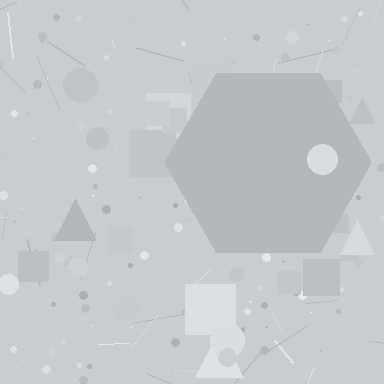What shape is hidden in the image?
A hexagon is hidden in the image.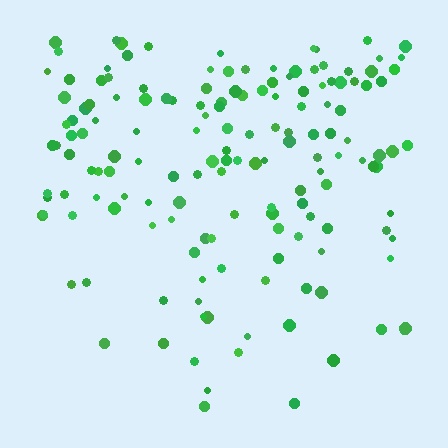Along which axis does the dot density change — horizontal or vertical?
Vertical.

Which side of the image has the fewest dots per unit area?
The bottom.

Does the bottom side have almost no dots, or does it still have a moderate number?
Still a moderate number, just noticeably fewer than the top.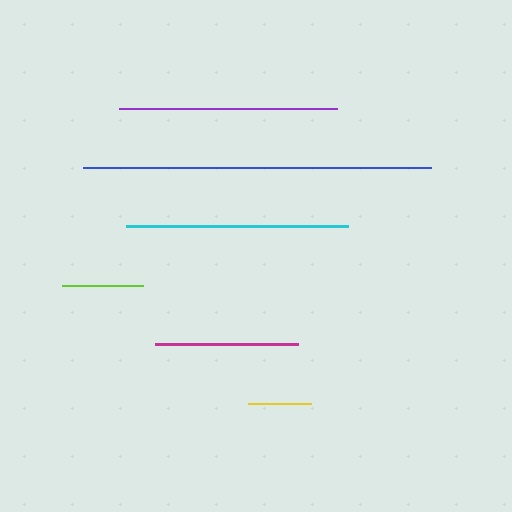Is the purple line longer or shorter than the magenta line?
The purple line is longer than the magenta line.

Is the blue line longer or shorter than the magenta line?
The blue line is longer than the magenta line.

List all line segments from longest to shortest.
From longest to shortest: blue, cyan, purple, magenta, lime, yellow.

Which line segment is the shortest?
The yellow line is the shortest at approximately 64 pixels.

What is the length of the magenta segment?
The magenta segment is approximately 143 pixels long.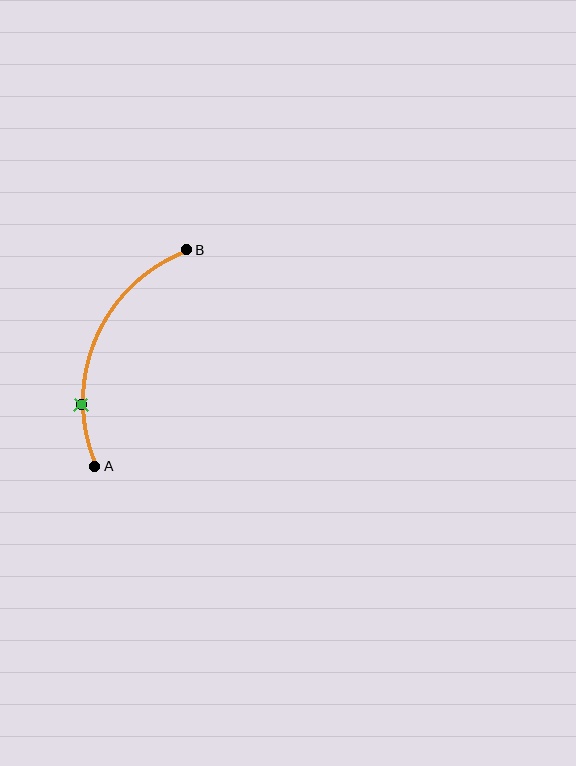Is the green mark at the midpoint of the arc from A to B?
No. The green mark lies on the arc but is closer to endpoint A. The arc midpoint would be at the point on the curve equidistant along the arc from both A and B.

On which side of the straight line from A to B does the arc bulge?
The arc bulges to the left of the straight line connecting A and B.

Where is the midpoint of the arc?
The arc midpoint is the point on the curve farthest from the straight line joining A and B. It sits to the left of that line.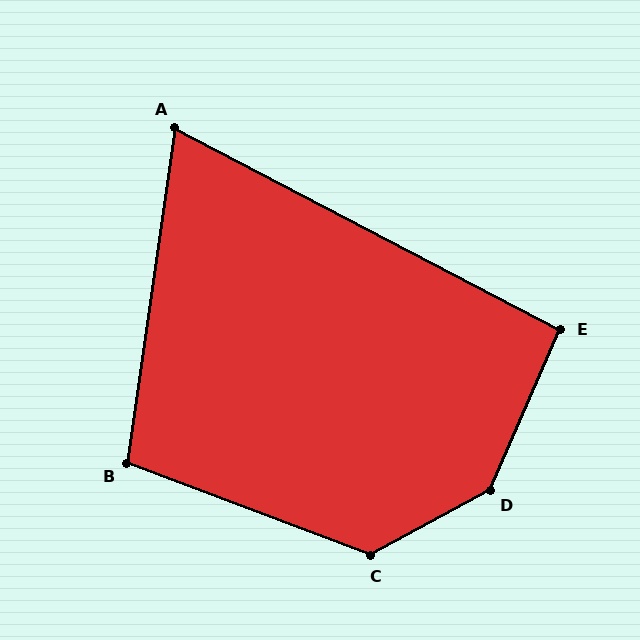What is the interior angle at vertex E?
Approximately 94 degrees (approximately right).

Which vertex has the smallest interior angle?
A, at approximately 71 degrees.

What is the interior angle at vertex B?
Approximately 102 degrees (obtuse).